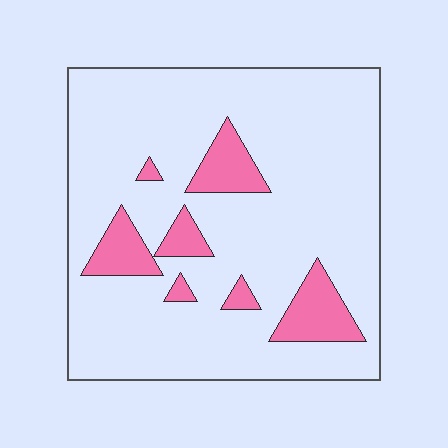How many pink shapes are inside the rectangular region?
7.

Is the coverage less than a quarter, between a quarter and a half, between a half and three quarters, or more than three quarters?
Less than a quarter.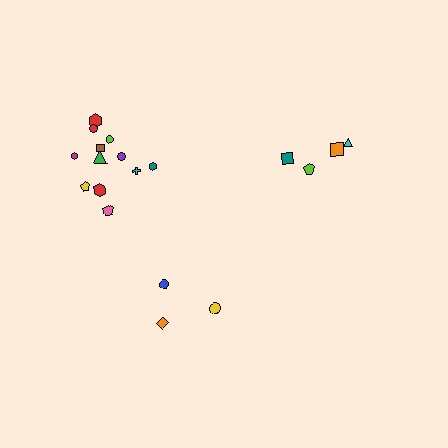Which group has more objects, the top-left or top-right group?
The top-left group.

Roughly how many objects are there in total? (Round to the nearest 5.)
Roughly 20 objects in total.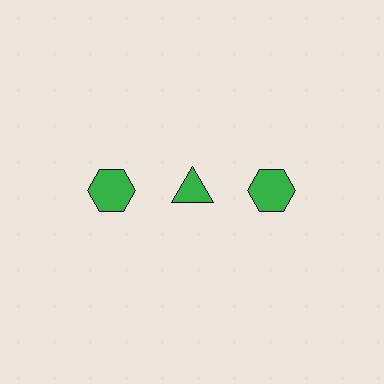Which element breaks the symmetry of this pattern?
The green triangle in the top row, second from left column breaks the symmetry. All other shapes are green hexagons.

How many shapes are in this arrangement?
There are 3 shapes arranged in a grid pattern.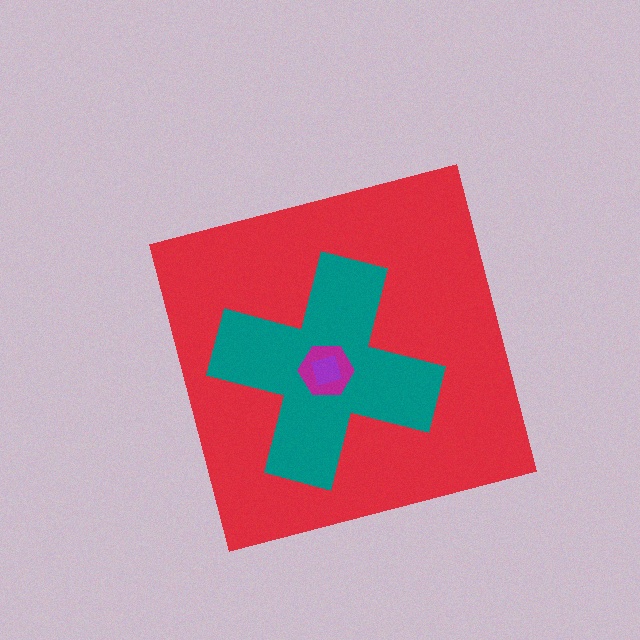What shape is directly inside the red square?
The teal cross.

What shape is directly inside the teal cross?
The magenta hexagon.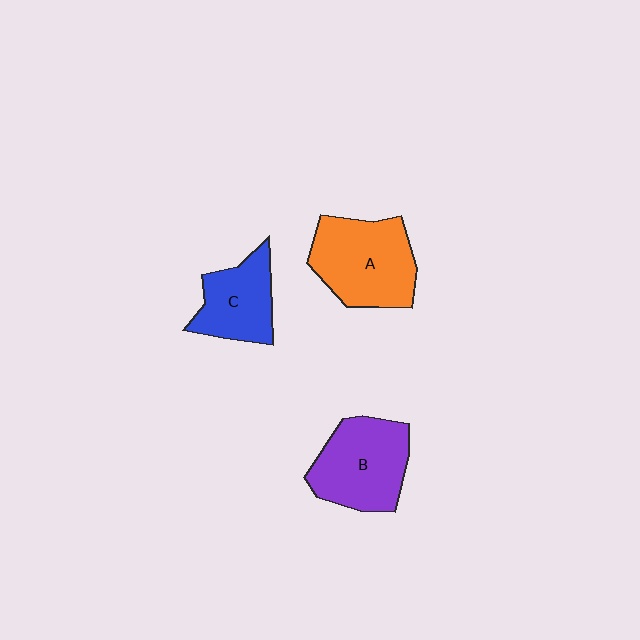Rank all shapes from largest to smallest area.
From largest to smallest: A (orange), B (purple), C (blue).